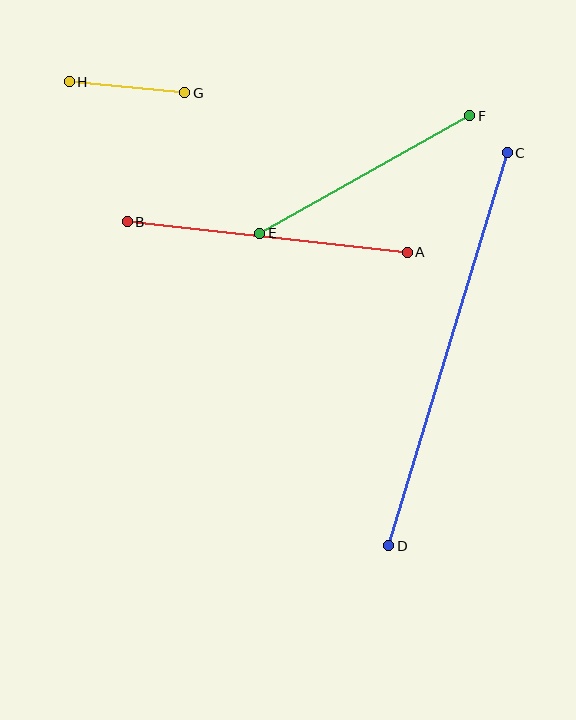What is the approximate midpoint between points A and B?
The midpoint is at approximately (267, 237) pixels.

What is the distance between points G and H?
The distance is approximately 116 pixels.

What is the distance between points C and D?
The distance is approximately 410 pixels.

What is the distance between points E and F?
The distance is approximately 241 pixels.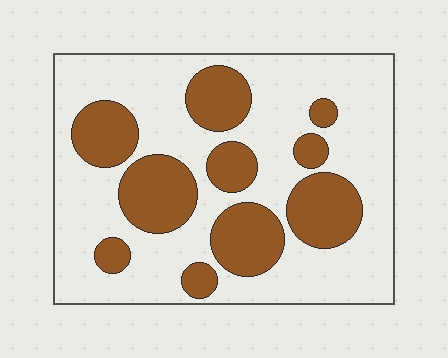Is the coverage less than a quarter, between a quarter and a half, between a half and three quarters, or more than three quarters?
Between a quarter and a half.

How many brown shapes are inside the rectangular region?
10.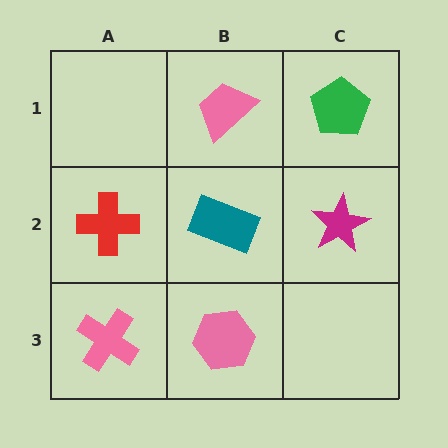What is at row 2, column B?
A teal rectangle.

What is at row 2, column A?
A red cross.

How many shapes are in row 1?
2 shapes.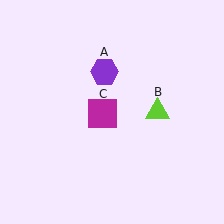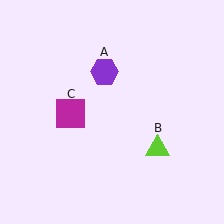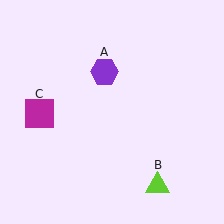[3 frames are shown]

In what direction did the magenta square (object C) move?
The magenta square (object C) moved left.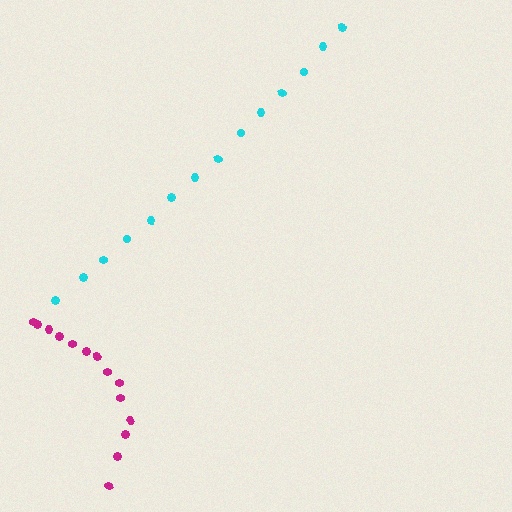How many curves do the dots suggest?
There are 2 distinct paths.